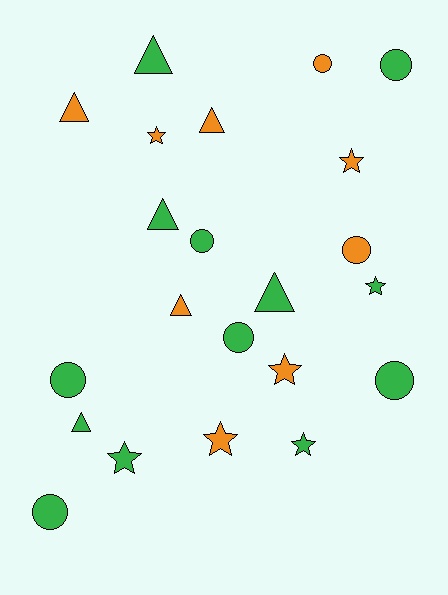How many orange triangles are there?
There are 3 orange triangles.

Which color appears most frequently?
Green, with 13 objects.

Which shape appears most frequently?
Circle, with 8 objects.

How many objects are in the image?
There are 22 objects.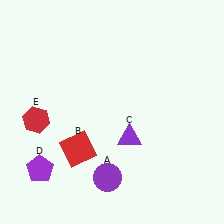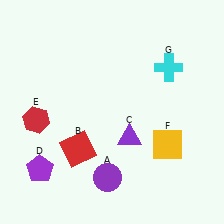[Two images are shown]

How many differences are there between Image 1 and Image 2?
There are 2 differences between the two images.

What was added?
A yellow square (F), a cyan cross (G) were added in Image 2.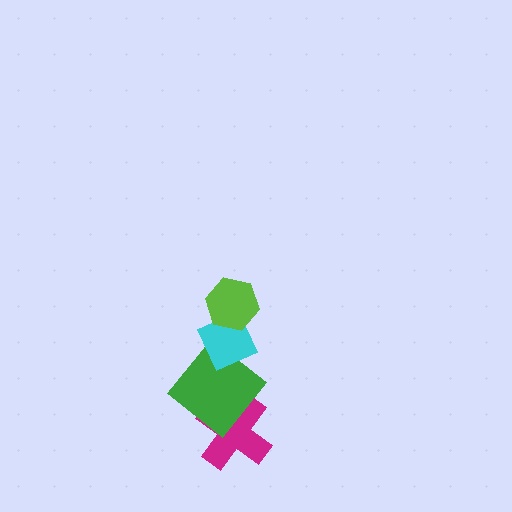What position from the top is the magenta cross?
The magenta cross is 4th from the top.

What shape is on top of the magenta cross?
The green diamond is on top of the magenta cross.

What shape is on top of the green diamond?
The cyan diamond is on top of the green diamond.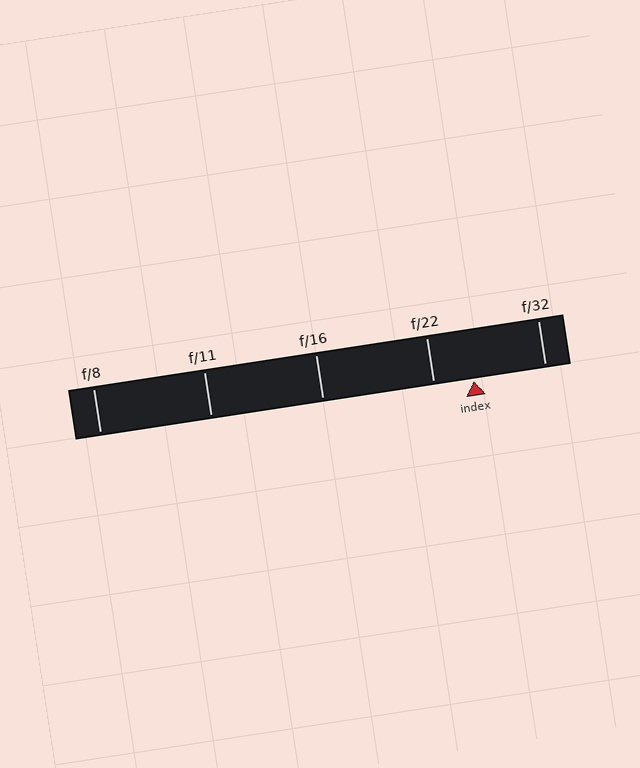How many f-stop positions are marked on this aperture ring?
There are 5 f-stop positions marked.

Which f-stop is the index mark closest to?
The index mark is closest to f/22.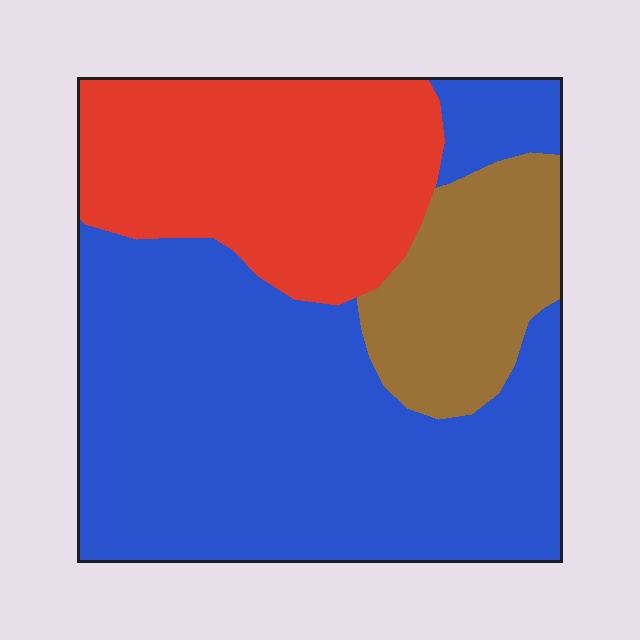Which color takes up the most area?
Blue, at roughly 55%.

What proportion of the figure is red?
Red takes up about one quarter (1/4) of the figure.